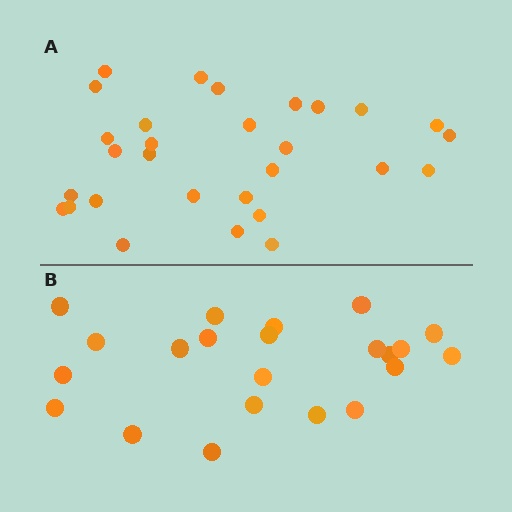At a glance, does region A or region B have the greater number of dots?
Region A (the top region) has more dots.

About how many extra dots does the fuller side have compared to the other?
Region A has roughly 8 or so more dots than region B.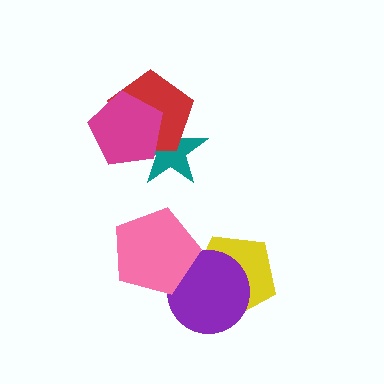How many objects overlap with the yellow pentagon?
1 object overlaps with the yellow pentagon.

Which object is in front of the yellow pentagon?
The purple circle is in front of the yellow pentagon.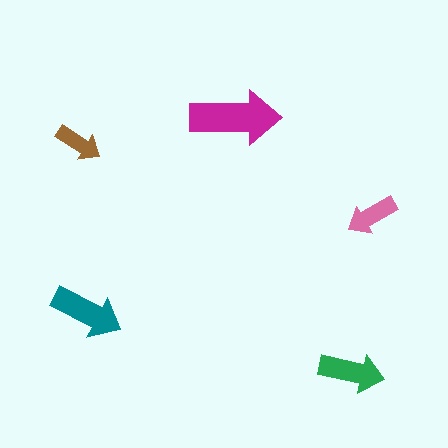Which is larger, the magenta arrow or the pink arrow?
The magenta one.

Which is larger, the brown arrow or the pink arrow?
The pink one.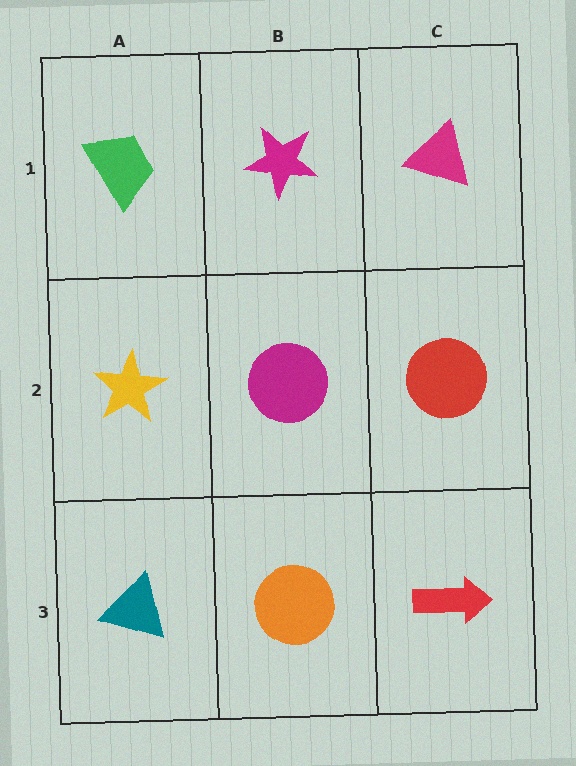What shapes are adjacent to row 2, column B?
A magenta star (row 1, column B), an orange circle (row 3, column B), a yellow star (row 2, column A), a red circle (row 2, column C).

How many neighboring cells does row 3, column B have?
3.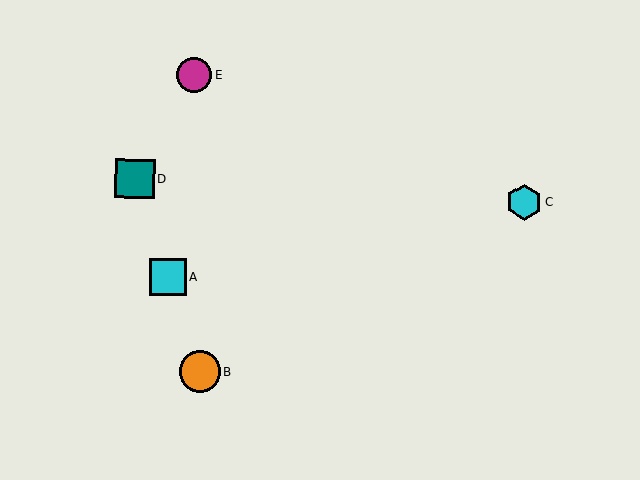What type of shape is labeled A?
Shape A is a cyan square.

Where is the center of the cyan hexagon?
The center of the cyan hexagon is at (525, 202).